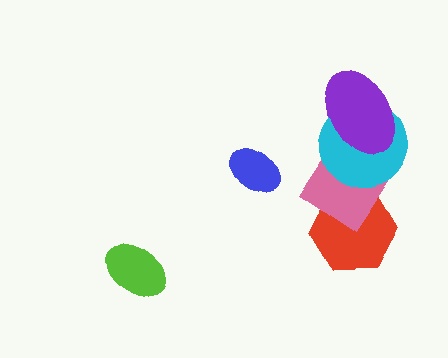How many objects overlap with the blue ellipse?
0 objects overlap with the blue ellipse.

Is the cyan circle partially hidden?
Yes, it is partially covered by another shape.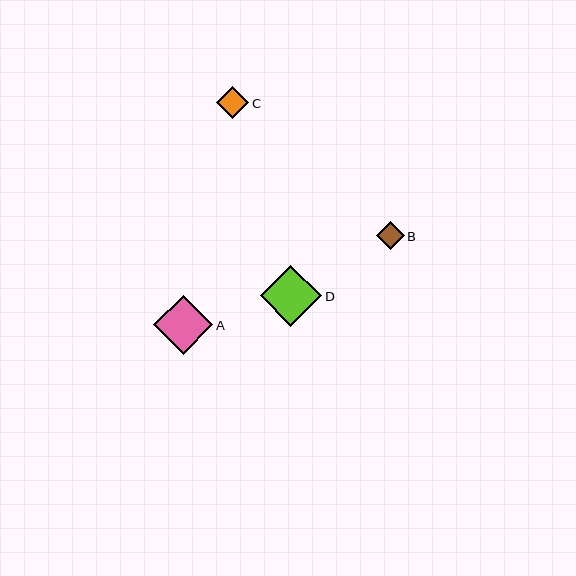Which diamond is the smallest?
Diamond B is the smallest with a size of approximately 28 pixels.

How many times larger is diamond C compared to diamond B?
Diamond C is approximately 1.2 times the size of diamond B.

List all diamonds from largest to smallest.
From largest to smallest: D, A, C, B.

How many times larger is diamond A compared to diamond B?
Diamond A is approximately 2.1 times the size of diamond B.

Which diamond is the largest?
Diamond D is the largest with a size of approximately 61 pixels.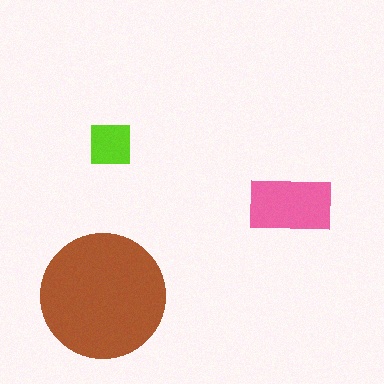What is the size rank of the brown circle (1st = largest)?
1st.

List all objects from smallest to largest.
The lime square, the pink rectangle, the brown circle.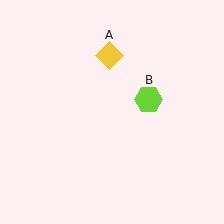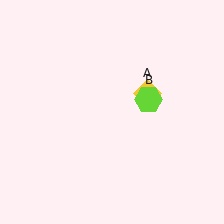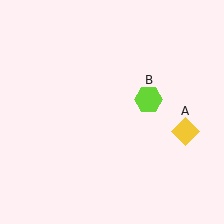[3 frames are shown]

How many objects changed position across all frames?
1 object changed position: yellow diamond (object A).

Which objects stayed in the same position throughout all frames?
Lime hexagon (object B) remained stationary.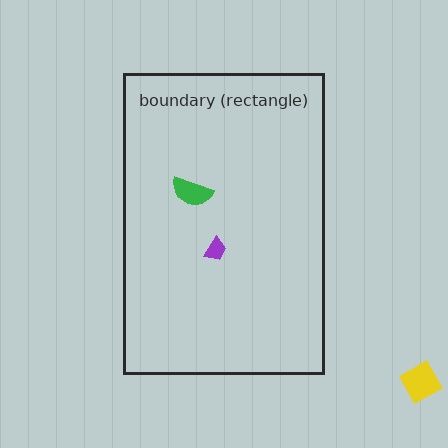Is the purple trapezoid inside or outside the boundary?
Inside.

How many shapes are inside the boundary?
2 inside, 1 outside.